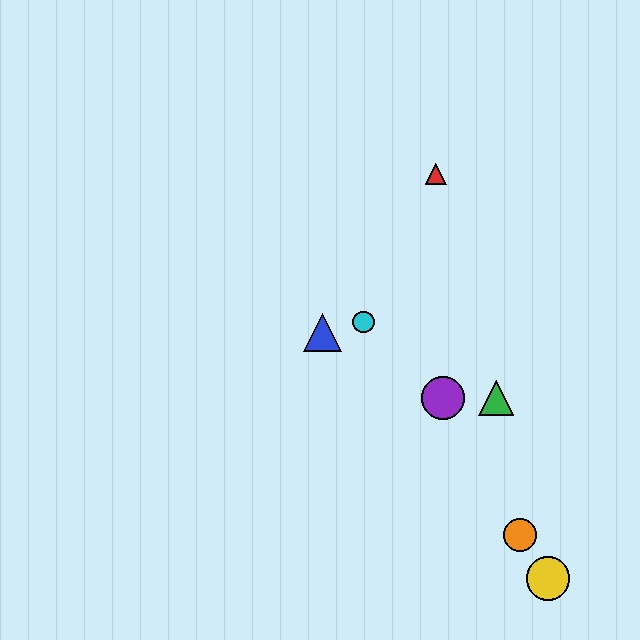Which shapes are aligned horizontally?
The green triangle, the purple circle are aligned horizontally.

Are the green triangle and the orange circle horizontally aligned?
No, the green triangle is at y≈398 and the orange circle is at y≈535.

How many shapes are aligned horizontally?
2 shapes (the green triangle, the purple circle) are aligned horizontally.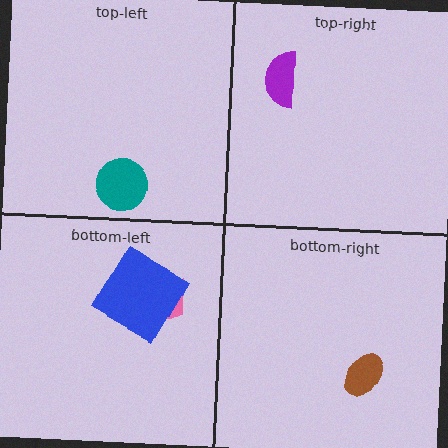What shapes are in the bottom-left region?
The pink trapezoid, the blue diamond.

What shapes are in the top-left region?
The teal circle.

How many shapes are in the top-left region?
1.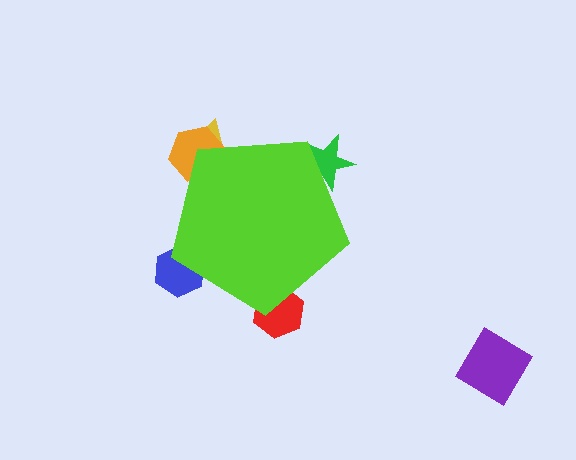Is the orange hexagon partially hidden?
Yes, the orange hexagon is partially hidden behind the lime pentagon.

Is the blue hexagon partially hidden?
Yes, the blue hexagon is partially hidden behind the lime pentagon.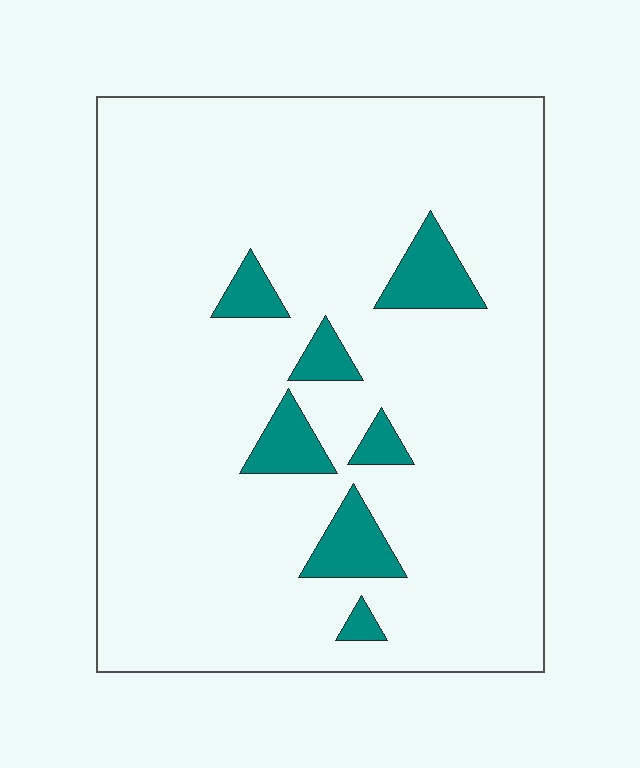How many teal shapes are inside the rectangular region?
7.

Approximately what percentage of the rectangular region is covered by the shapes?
Approximately 10%.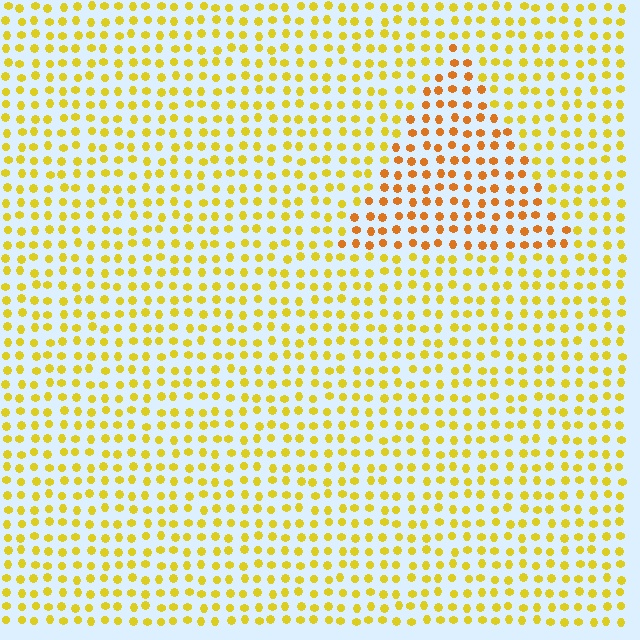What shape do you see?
I see a triangle.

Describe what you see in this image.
The image is filled with small yellow elements in a uniform arrangement. A triangle-shaped region is visible where the elements are tinted to a slightly different hue, forming a subtle color boundary.